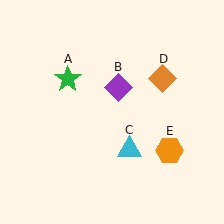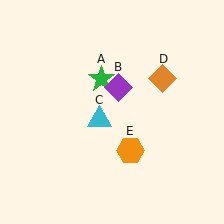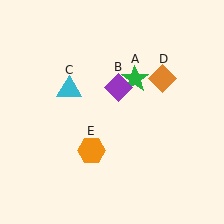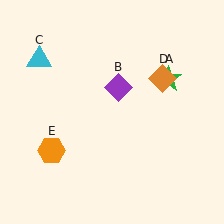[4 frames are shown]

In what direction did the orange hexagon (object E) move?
The orange hexagon (object E) moved left.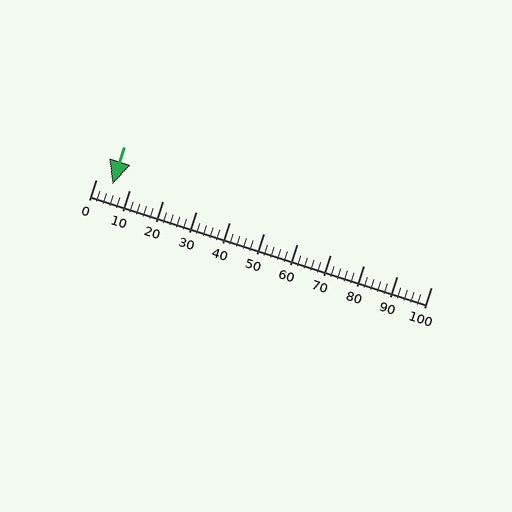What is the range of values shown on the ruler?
The ruler shows values from 0 to 100.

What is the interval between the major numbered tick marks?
The major tick marks are spaced 10 units apart.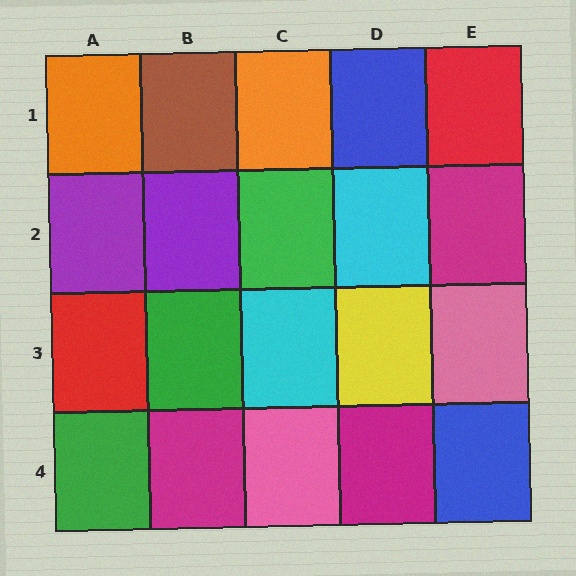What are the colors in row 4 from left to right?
Green, magenta, pink, magenta, blue.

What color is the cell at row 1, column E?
Red.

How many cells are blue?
2 cells are blue.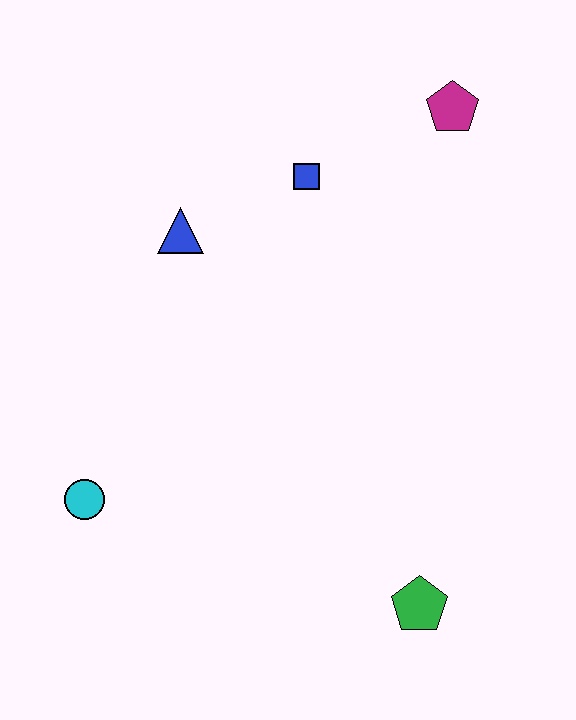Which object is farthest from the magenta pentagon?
The cyan circle is farthest from the magenta pentagon.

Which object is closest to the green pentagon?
The cyan circle is closest to the green pentagon.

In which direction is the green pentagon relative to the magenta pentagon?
The green pentagon is below the magenta pentagon.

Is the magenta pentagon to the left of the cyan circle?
No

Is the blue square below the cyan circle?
No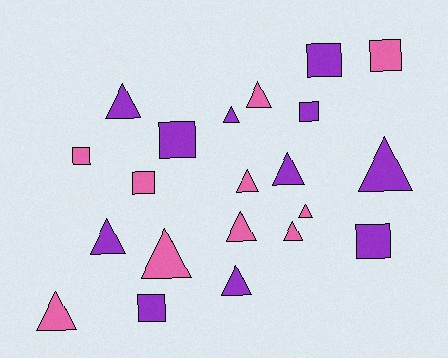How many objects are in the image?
There are 21 objects.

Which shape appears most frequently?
Triangle, with 13 objects.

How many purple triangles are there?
There are 6 purple triangles.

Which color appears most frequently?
Purple, with 11 objects.